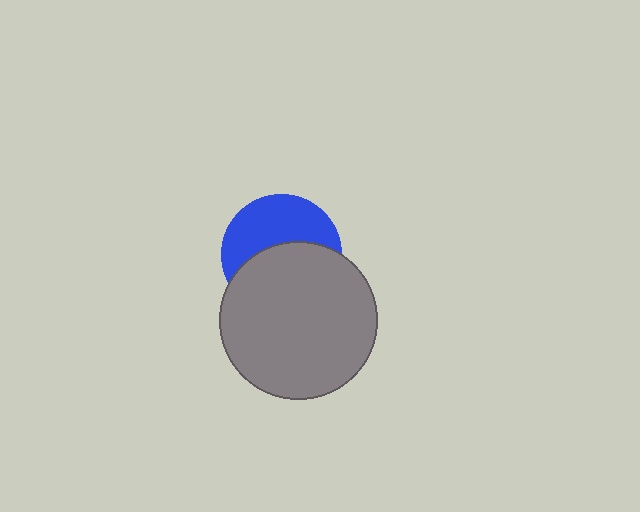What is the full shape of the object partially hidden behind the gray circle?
The partially hidden object is a blue circle.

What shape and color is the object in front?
The object in front is a gray circle.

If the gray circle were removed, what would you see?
You would see the complete blue circle.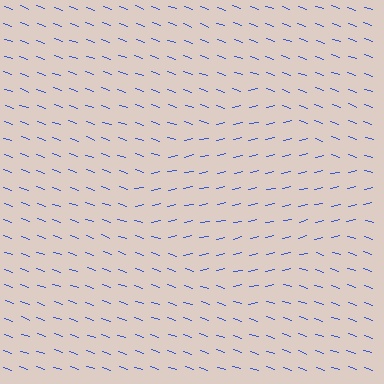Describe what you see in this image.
The image is filled with small blue line segments. A diamond region in the image has lines oriented differently from the surrounding lines, creating a visible texture boundary.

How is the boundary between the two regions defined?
The boundary is defined purely by a change in line orientation (approximately 32 degrees difference). All lines are the same color and thickness.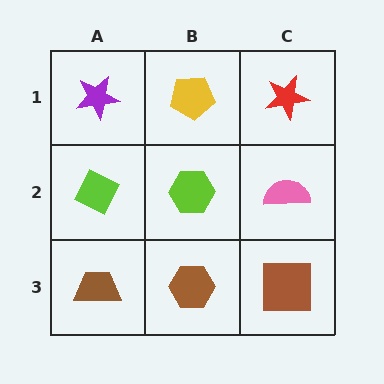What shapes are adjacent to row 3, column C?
A pink semicircle (row 2, column C), a brown hexagon (row 3, column B).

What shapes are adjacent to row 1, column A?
A lime diamond (row 2, column A), a yellow pentagon (row 1, column B).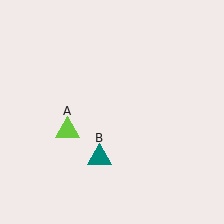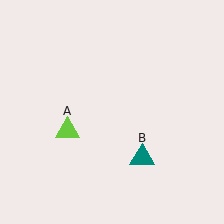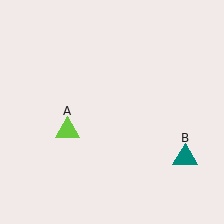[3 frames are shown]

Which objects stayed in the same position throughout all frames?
Lime triangle (object A) remained stationary.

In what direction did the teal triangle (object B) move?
The teal triangle (object B) moved right.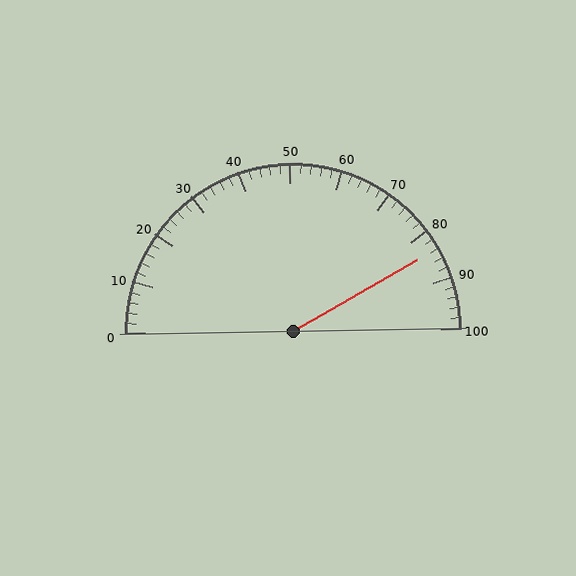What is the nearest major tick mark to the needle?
The nearest major tick mark is 80.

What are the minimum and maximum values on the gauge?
The gauge ranges from 0 to 100.